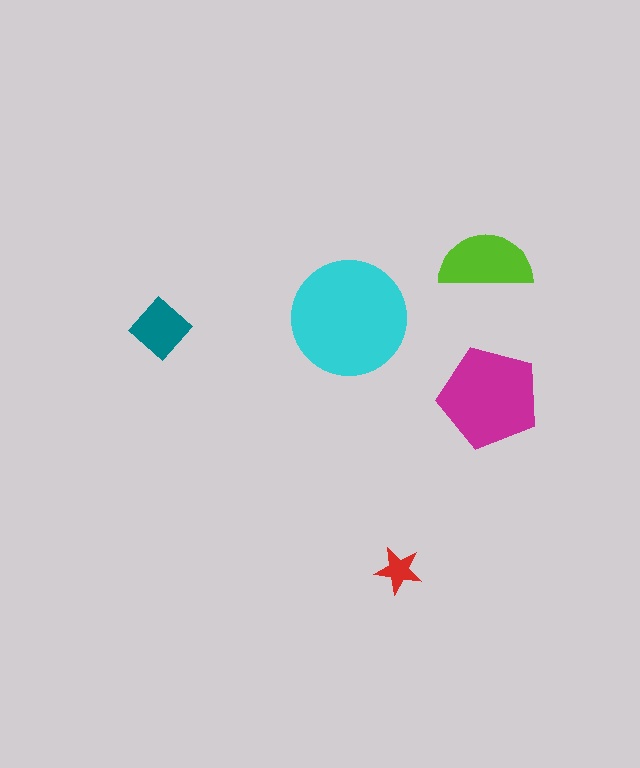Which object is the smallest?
The red star.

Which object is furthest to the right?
The magenta pentagon is rightmost.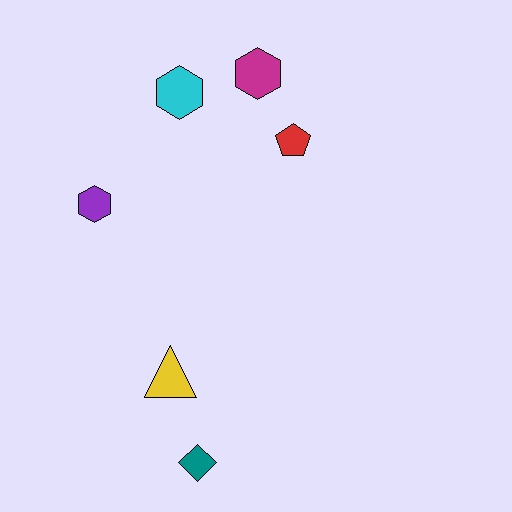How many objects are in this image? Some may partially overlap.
There are 6 objects.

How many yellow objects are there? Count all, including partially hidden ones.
There is 1 yellow object.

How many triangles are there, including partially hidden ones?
There is 1 triangle.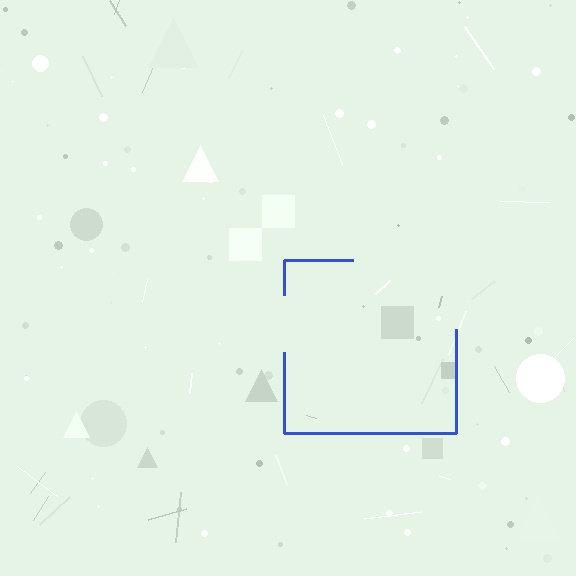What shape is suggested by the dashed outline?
The dashed outline suggests a square.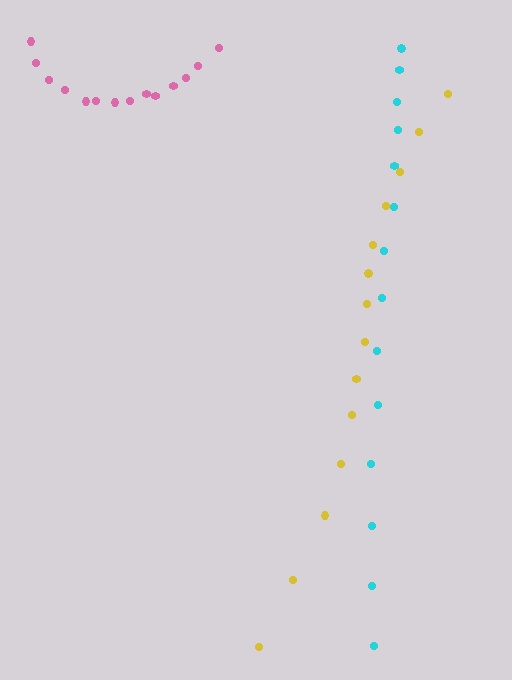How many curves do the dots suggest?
There are 3 distinct paths.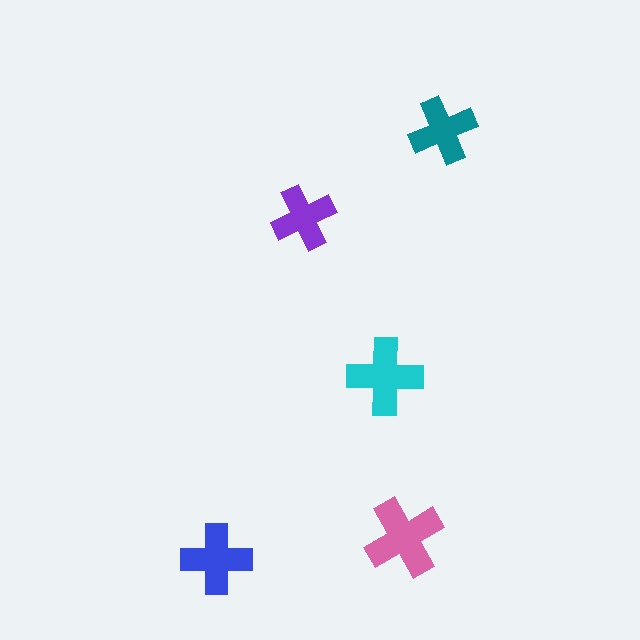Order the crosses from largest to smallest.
the pink one, the cyan one, the blue one, the teal one, the purple one.